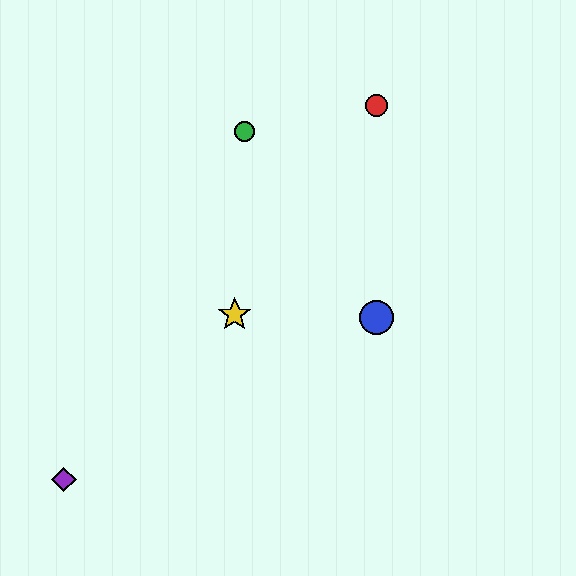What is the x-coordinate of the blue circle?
The blue circle is at x≈376.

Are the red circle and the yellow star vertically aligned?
No, the red circle is at x≈376 and the yellow star is at x≈235.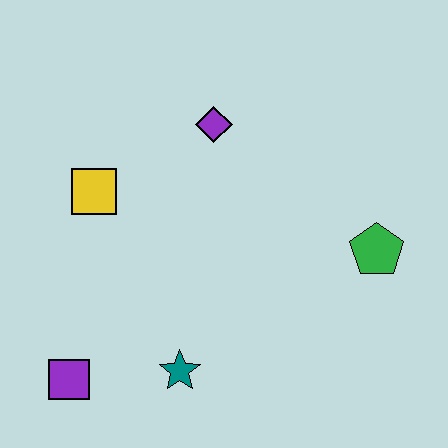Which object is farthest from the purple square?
The green pentagon is farthest from the purple square.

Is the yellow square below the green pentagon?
No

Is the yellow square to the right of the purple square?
Yes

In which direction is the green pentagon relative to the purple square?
The green pentagon is to the right of the purple square.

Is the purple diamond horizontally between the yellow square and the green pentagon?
Yes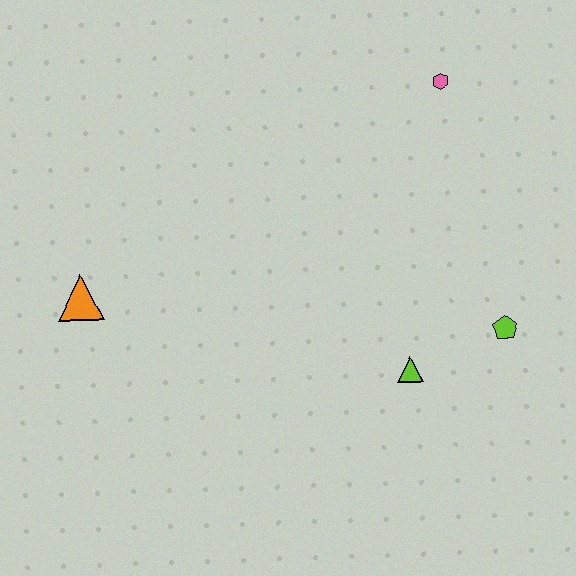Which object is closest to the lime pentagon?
The lime triangle is closest to the lime pentagon.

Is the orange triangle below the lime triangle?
No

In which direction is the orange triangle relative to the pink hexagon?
The orange triangle is to the left of the pink hexagon.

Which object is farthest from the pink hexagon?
The orange triangle is farthest from the pink hexagon.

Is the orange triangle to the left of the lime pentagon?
Yes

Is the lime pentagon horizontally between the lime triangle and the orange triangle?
No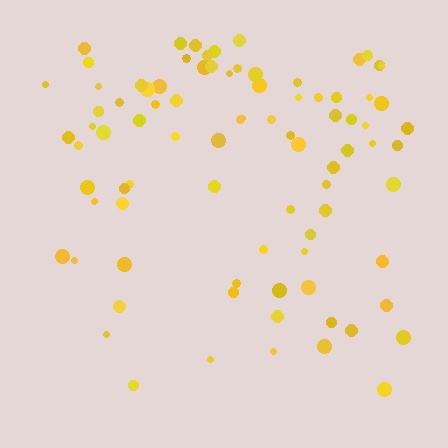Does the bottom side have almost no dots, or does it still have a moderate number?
Still a moderate number, just noticeably fewer than the top.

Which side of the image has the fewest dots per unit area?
The bottom.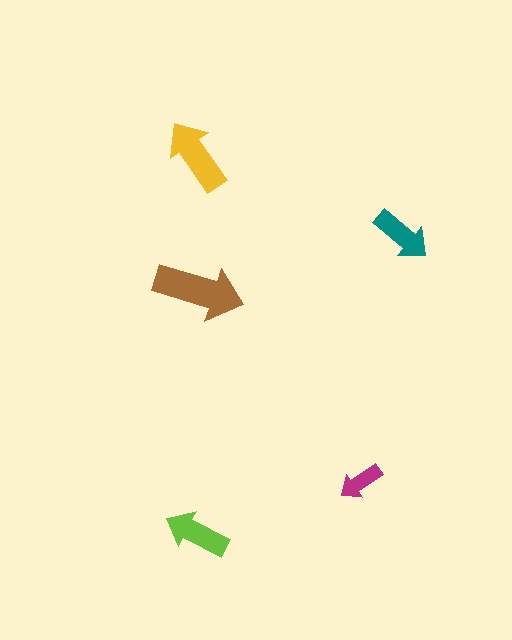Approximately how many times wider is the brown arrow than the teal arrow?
About 1.5 times wider.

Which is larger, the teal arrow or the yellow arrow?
The yellow one.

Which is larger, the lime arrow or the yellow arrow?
The yellow one.